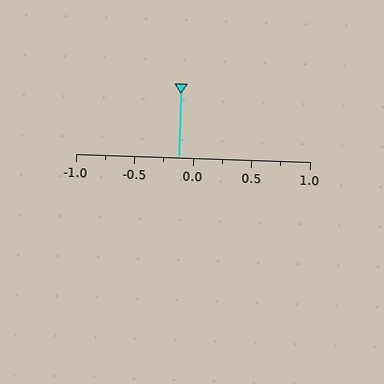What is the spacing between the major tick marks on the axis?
The major ticks are spaced 0.5 apart.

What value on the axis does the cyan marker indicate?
The marker indicates approximately -0.12.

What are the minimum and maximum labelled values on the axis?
The axis runs from -1.0 to 1.0.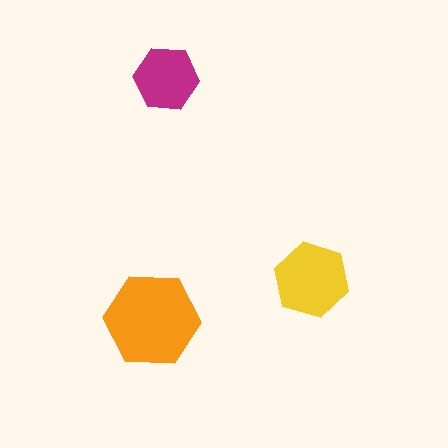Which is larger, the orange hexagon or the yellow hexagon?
The orange one.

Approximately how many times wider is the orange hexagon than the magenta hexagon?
About 1.5 times wider.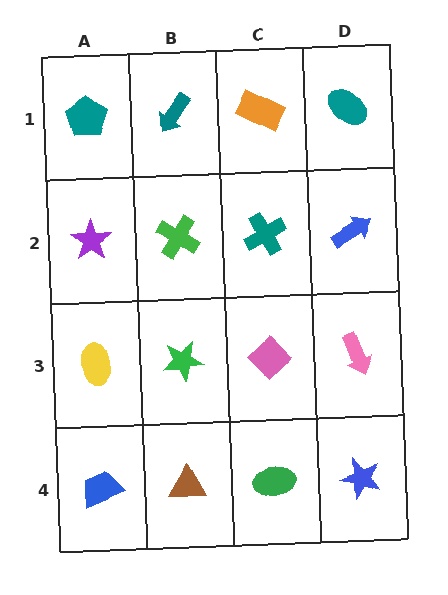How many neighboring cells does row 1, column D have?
2.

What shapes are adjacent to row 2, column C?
An orange rectangle (row 1, column C), a pink diamond (row 3, column C), a green cross (row 2, column B), a blue arrow (row 2, column D).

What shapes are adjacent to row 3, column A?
A purple star (row 2, column A), a blue trapezoid (row 4, column A), a green star (row 3, column B).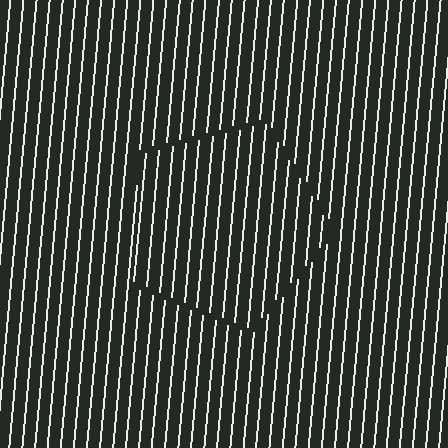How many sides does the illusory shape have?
5 sides — the line-ends trace a pentagon.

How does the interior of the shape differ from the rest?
The interior of the shape contains the same grating, shifted by half a period — the contour is defined by the phase discontinuity where line-ends from the inner and outer gratings abut.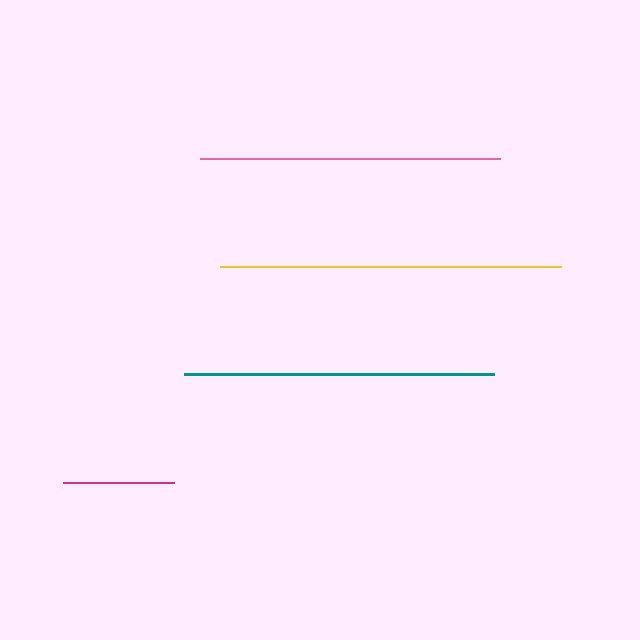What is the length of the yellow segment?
The yellow segment is approximately 341 pixels long.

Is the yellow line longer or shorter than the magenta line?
The yellow line is longer than the magenta line.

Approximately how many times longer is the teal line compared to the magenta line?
The teal line is approximately 2.8 times the length of the magenta line.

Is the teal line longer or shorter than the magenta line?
The teal line is longer than the magenta line.